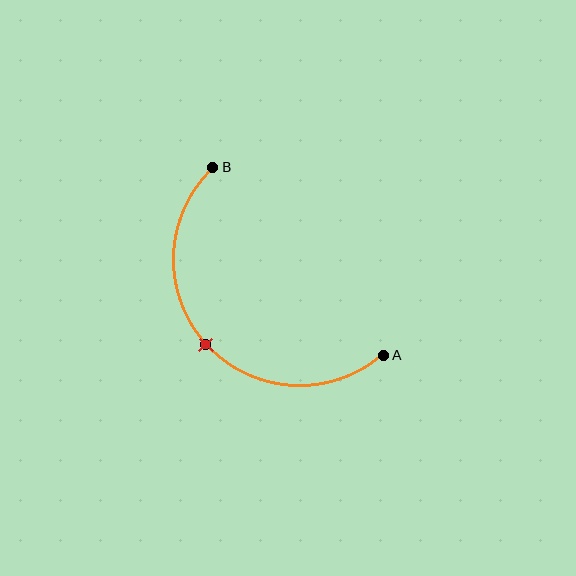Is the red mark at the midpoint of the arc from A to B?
Yes. The red mark lies on the arc at equal arc-length from both A and B — it is the arc midpoint.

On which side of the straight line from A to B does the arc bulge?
The arc bulges below and to the left of the straight line connecting A and B.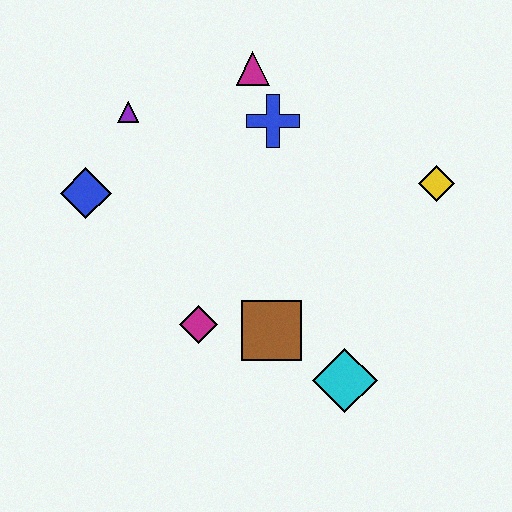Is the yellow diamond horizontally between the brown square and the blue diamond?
No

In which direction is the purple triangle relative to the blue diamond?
The purple triangle is above the blue diamond.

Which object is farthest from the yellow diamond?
The blue diamond is farthest from the yellow diamond.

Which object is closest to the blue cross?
The magenta triangle is closest to the blue cross.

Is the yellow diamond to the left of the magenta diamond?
No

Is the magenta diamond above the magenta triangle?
No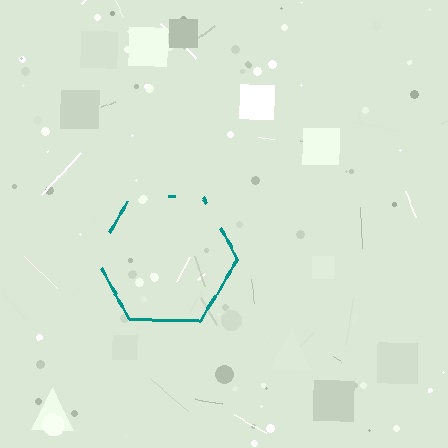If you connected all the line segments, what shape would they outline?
They would outline a hexagon.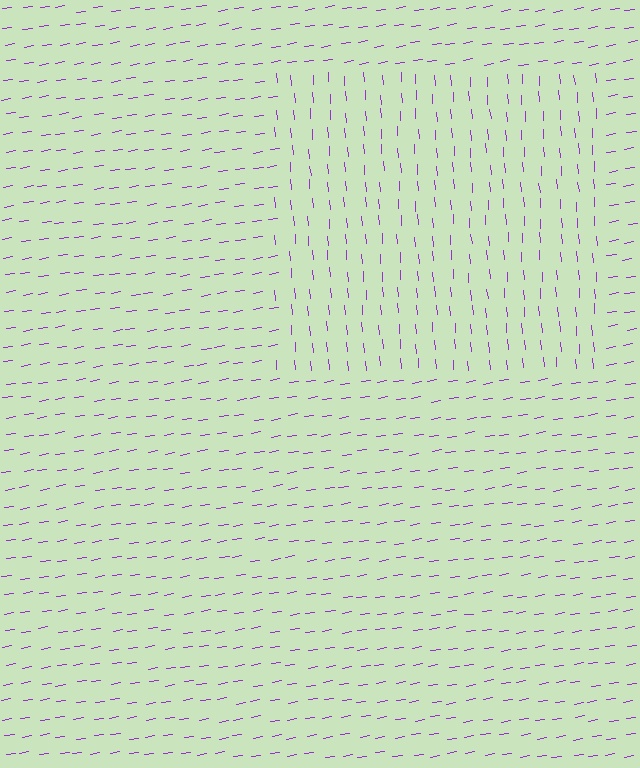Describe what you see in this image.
The image is filled with small purple line segments. A rectangle region in the image has lines oriented differently from the surrounding lines, creating a visible texture boundary.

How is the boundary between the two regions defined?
The boundary is defined purely by a change in line orientation (approximately 86 degrees difference). All lines are the same color and thickness.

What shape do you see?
I see a rectangle.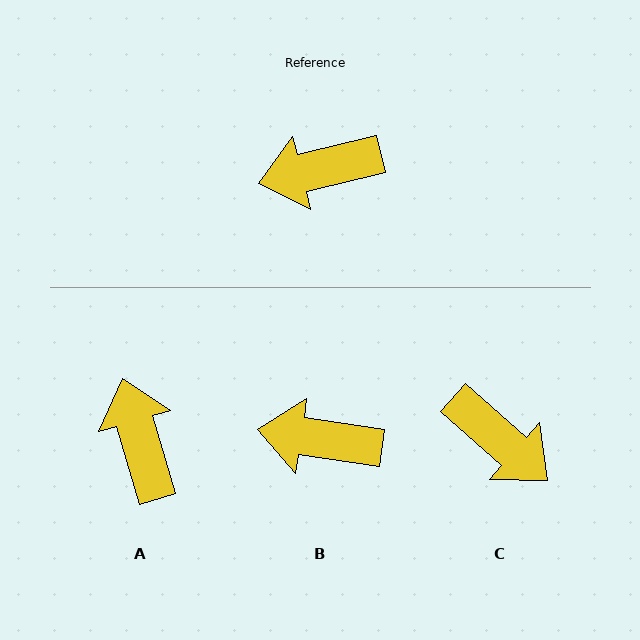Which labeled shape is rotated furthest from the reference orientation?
C, about 125 degrees away.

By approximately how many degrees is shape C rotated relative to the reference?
Approximately 125 degrees counter-clockwise.